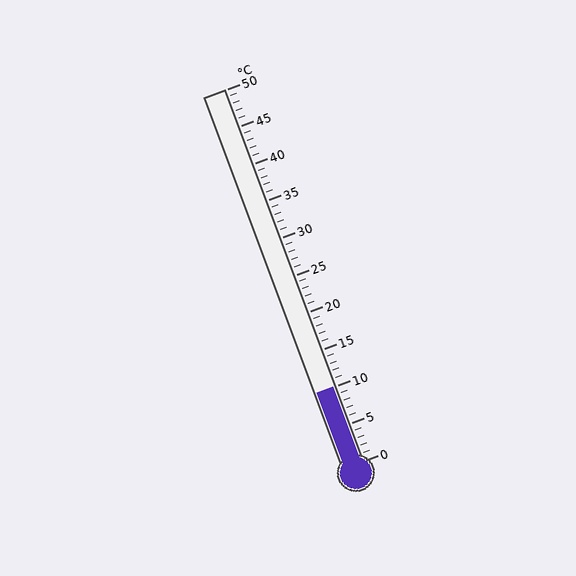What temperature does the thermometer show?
The thermometer shows approximately 10°C.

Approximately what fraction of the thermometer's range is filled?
The thermometer is filled to approximately 20% of its range.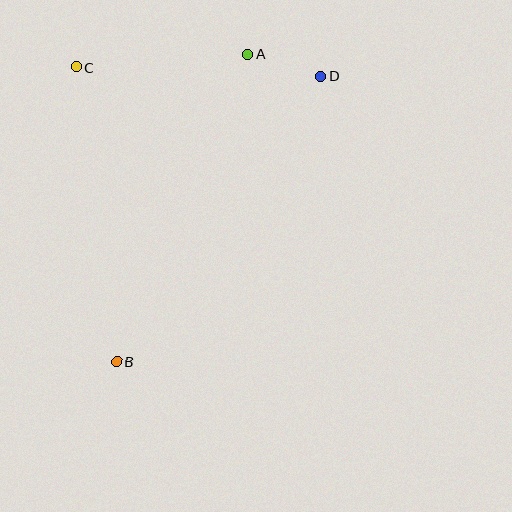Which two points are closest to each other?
Points A and D are closest to each other.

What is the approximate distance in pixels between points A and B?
The distance between A and B is approximately 334 pixels.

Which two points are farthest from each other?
Points B and D are farthest from each other.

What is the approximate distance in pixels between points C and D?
The distance between C and D is approximately 244 pixels.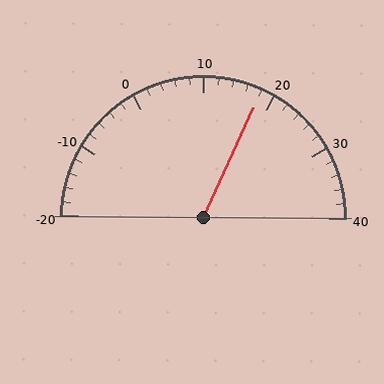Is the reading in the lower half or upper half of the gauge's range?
The reading is in the upper half of the range (-20 to 40).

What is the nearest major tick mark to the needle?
The nearest major tick mark is 20.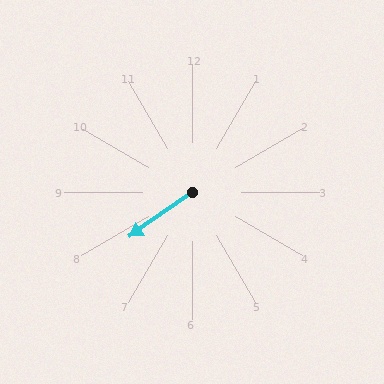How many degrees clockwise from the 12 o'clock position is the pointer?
Approximately 235 degrees.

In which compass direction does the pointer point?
Southwest.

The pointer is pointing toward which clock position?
Roughly 8 o'clock.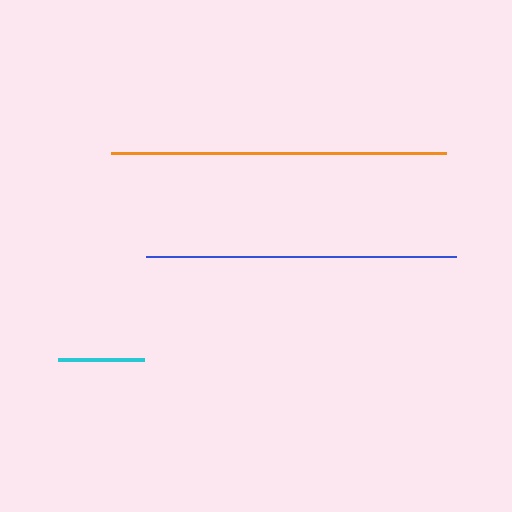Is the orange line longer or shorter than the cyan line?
The orange line is longer than the cyan line.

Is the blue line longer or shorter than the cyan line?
The blue line is longer than the cyan line.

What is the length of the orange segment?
The orange segment is approximately 336 pixels long.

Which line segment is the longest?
The orange line is the longest at approximately 336 pixels.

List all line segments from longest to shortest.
From longest to shortest: orange, blue, cyan.